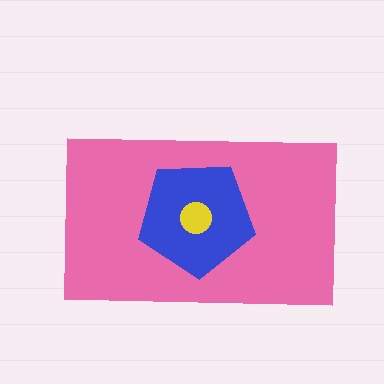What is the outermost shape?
The pink rectangle.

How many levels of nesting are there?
3.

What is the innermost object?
The yellow circle.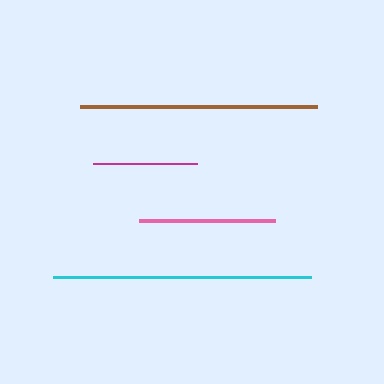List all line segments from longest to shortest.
From longest to shortest: cyan, brown, pink, magenta.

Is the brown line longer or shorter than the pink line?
The brown line is longer than the pink line.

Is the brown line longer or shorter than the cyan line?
The cyan line is longer than the brown line.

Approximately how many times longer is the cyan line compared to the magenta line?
The cyan line is approximately 2.5 times the length of the magenta line.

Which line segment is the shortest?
The magenta line is the shortest at approximately 104 pixels.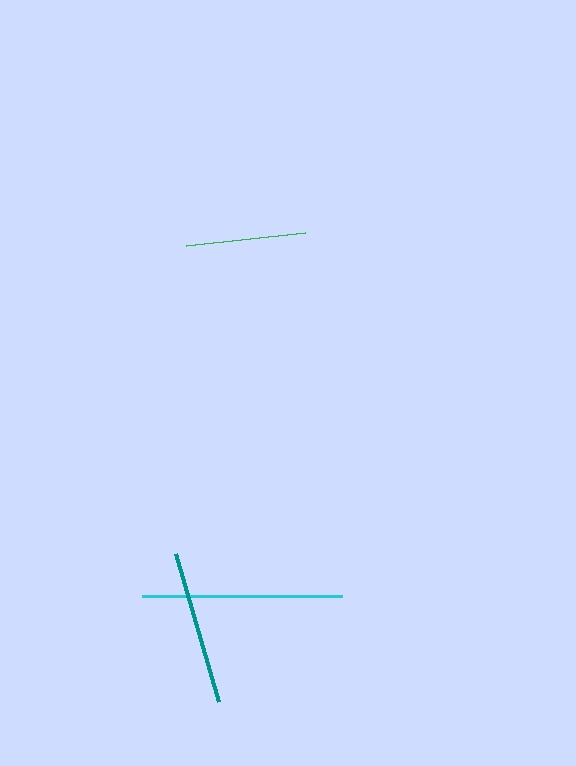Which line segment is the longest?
The cyan line is the longest at approximately 200 pixels.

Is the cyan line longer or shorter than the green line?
The cyan line is longer than the green line.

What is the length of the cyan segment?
The cyan segment is approximately 200 pixels long.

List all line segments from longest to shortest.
From longest to shortest: cyan, teal, green.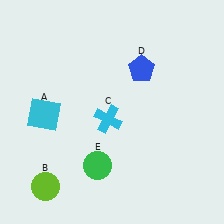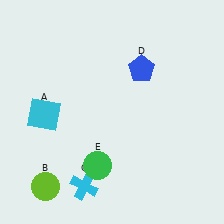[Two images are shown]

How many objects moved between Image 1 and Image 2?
1 object moved between the two images.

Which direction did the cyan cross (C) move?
The cyan cross (C) moved down.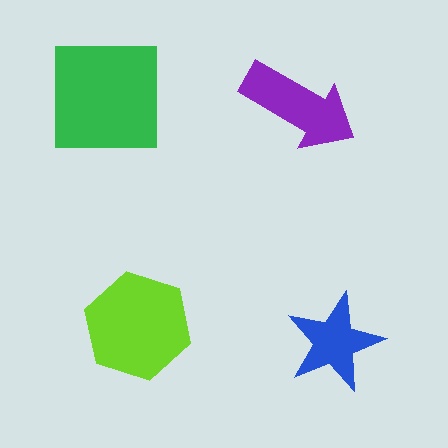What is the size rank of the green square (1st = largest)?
1st.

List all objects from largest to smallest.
The green square, the lime hexagon, the purple arrow, the blue star.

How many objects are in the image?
There are 4 objects in the image.